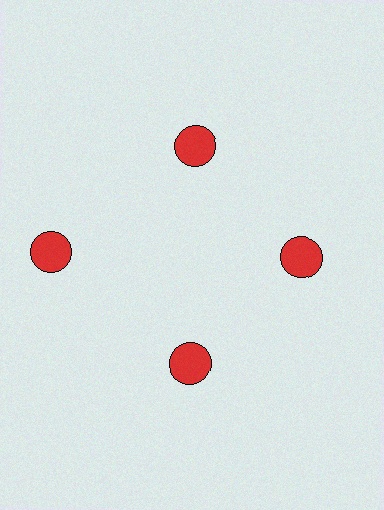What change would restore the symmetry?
The symmetry would be restored by moving it inward, back onto the ring so that all 4 circles sit at equal angles and equal distance from the center.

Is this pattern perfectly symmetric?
No. The 4 red circles are arranged in a ring, but one element near the 9 o'clock position is pushed outward from the center, breaking the 4-fold rotational symmetry.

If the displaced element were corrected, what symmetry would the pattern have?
It would have 4-fold rotational symmetry — the pattern would map onto itself every 90 degrees.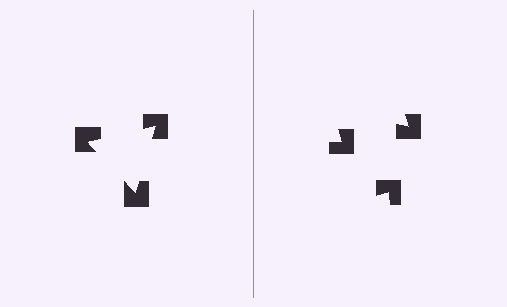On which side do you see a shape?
An illusory triangle appears on the left side. On the right side the wedge cuts are rotated, so no coherent shape forms.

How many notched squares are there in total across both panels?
6 — 3 on each side.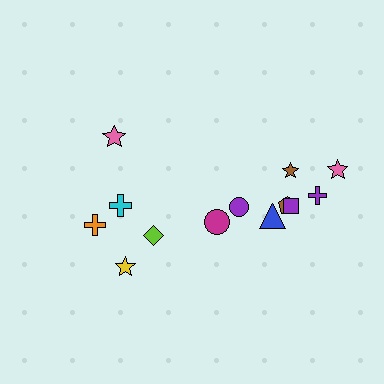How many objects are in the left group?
There are 5 objects.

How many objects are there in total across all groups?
There are 13 objects.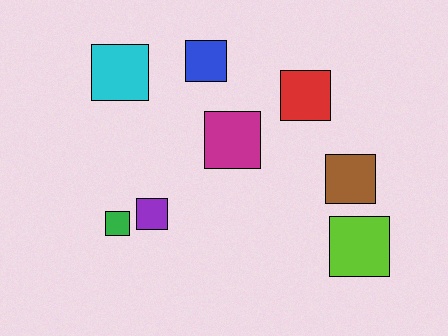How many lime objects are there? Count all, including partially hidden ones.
There is 1 lime object.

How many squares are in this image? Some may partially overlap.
There are 8 squares.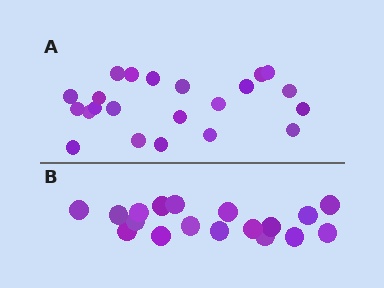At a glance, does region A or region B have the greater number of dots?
Region A (the top region) has more dots.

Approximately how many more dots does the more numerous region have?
Region A has about 4 more dots than region B.